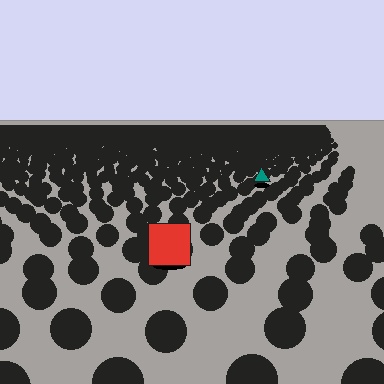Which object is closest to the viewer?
The red square is closest. The texture marks near it are larger and more spread out.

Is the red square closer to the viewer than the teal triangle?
Yes. The red square is closer — you can tell from the texture gradient: the ground texture is coarser near it.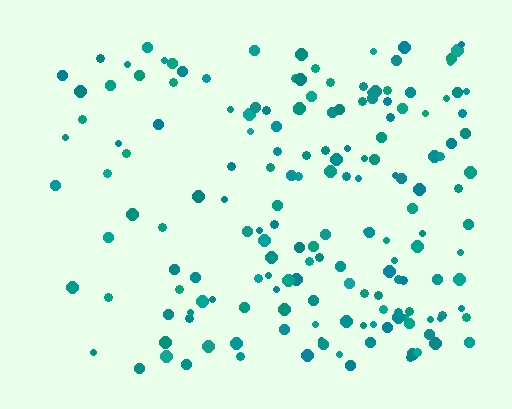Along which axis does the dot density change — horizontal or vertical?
Horizontal.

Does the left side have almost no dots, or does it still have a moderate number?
Still a moderate number, just noticeably fewer than the right.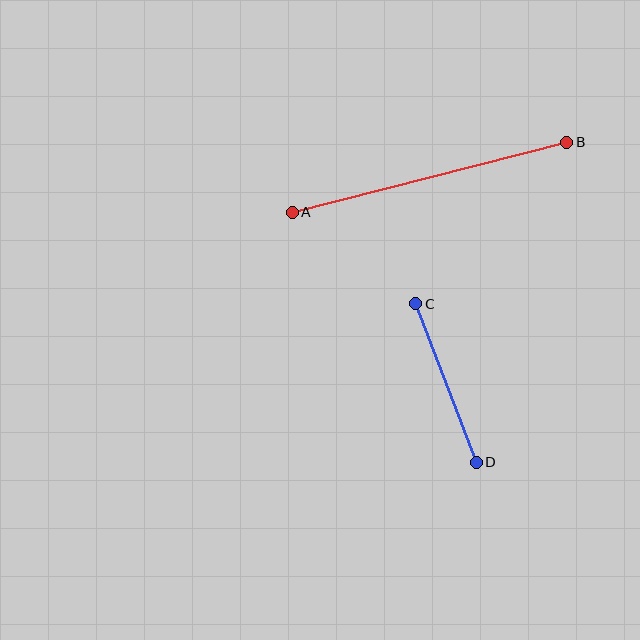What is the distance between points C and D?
The distance is approximately 169 pixels.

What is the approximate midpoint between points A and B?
The midpoint is at approximately (429, 177) pixels.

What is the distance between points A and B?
The distance is approximately 283 pixels.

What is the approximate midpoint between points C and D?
The midpoint is at approximately (446, 383) pixels.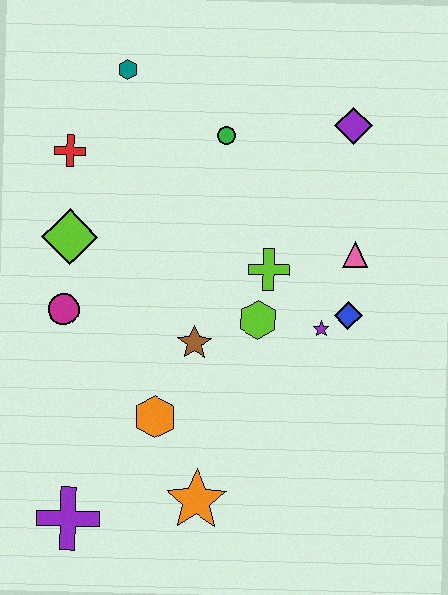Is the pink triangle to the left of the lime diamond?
No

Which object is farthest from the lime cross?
The purple cross is farthest from the lime cross.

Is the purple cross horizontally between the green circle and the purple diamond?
No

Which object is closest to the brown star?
The lime hexagon is closest to the brown star.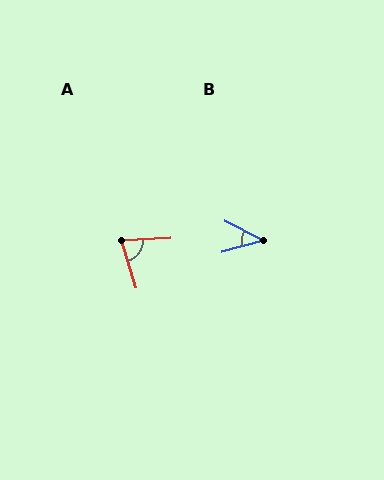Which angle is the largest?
A, at approximately 76 degrees.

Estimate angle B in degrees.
Approximately 43 degrees.